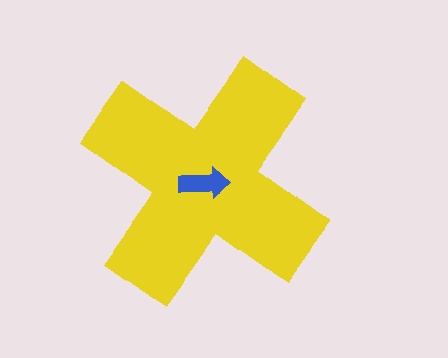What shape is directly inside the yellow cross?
The blue arrow.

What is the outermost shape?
The yellow cross.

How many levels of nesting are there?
2.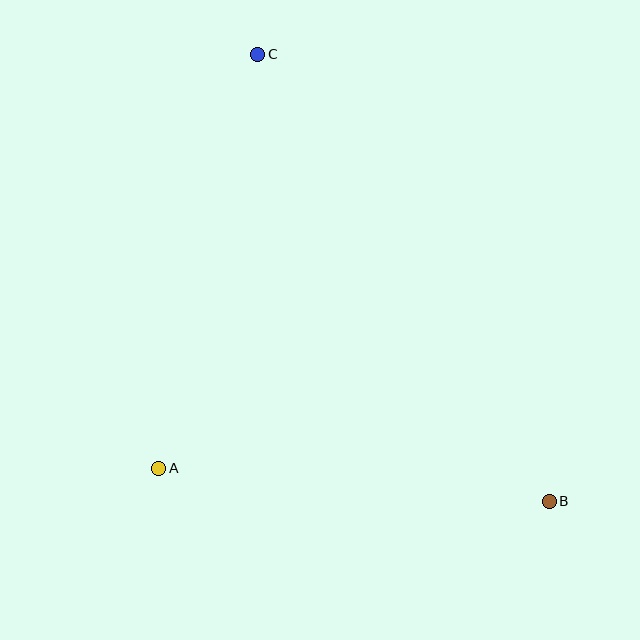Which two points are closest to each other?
Points A and B are closest to each other.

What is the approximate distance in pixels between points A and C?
The distance between A and C is approximately 425 pixels.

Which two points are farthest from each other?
Points B and C are farthest from each other.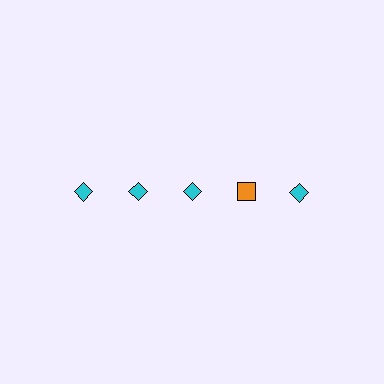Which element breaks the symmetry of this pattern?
The orange square in the top row, second from right column breaks the symmetry. All other shapes are cyan diamonds.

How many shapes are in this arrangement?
There are 5 shapes arranged in a grid pattern.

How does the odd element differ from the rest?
It differs in both color (orange instead of cyan) and shape (square instead of diamond).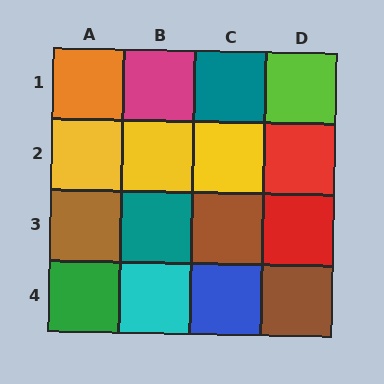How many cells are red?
2 cells are red.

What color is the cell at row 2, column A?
Yellow.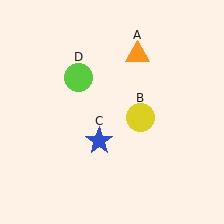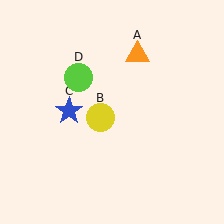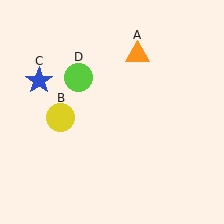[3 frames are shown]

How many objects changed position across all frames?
2 objects changed position: yellow circle (object B), blue star (object C).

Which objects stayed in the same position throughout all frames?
Orange triangle (object A) and lime circle (object D) remained stationary.